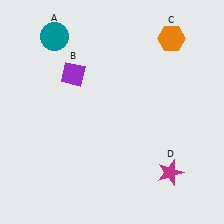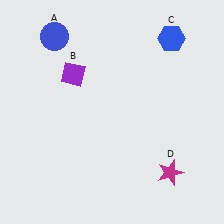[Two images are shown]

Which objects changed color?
A changed from teal to blue. C changed from orange to blue.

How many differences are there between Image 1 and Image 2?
There are 2 differences between the two images.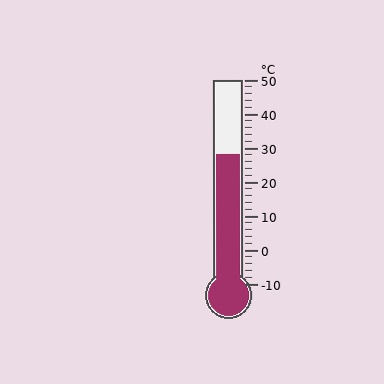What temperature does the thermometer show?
The thermometer shows approximately 28°C.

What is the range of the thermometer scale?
The thermometer scale ranges from -10°C to 50°C.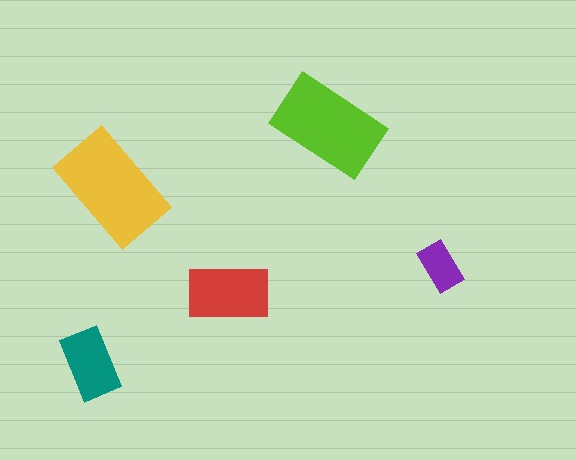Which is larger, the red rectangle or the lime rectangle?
The lime one.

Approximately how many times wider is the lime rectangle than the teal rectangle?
About 1.5 times wider.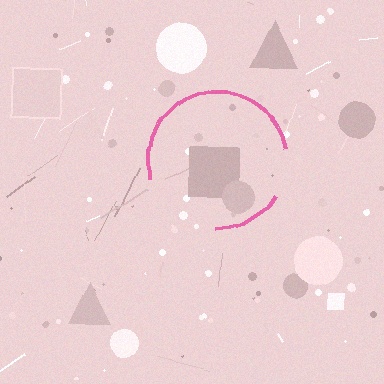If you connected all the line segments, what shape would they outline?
They would outline a circle.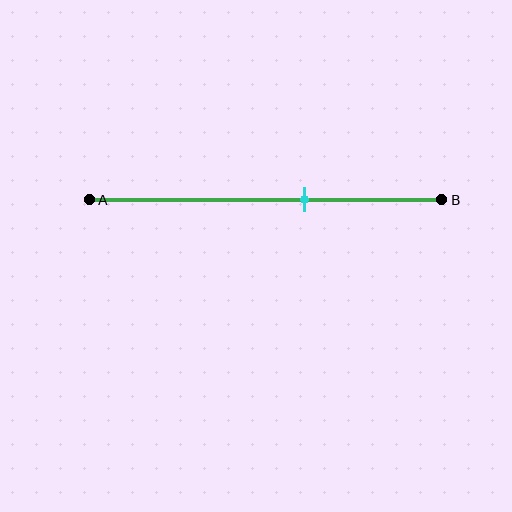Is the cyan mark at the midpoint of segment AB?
No, the mark is at about 60% from A, not at the 50% midpoint.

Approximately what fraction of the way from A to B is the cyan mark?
The cyan mark is approximately 60% of the way from A to B.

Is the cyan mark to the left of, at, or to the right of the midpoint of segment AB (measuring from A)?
The cyan mark is to the right of the midpoint of segment AB.